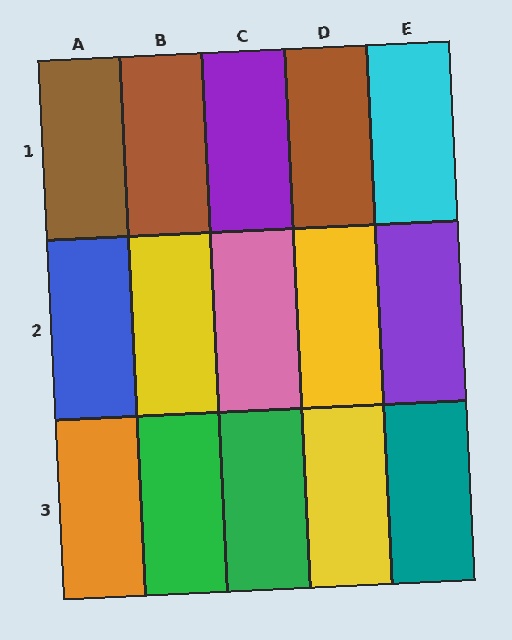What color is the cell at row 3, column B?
Green.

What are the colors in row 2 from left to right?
Blue, yellow, pink, yellow, purple.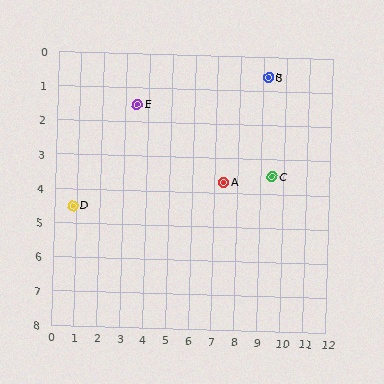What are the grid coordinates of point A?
Point A is at approximately (7.4, 3.7).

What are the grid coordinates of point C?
Point C is at approximately (9.5, 3.5).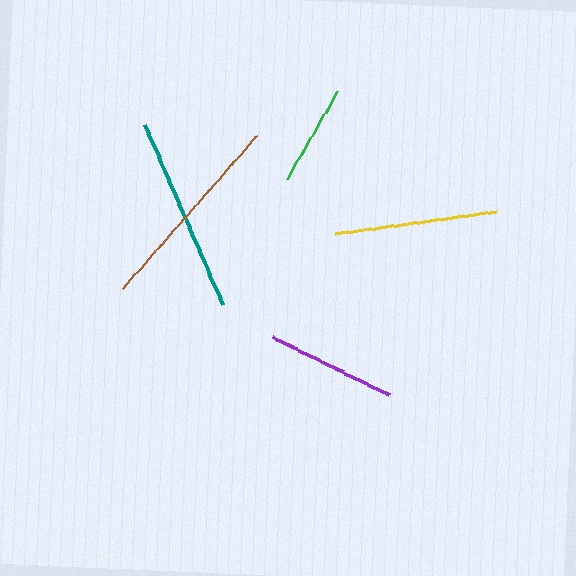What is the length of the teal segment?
The teal segment is approximately 196 pixels long.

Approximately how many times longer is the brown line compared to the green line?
The brown line is approximately 2.0 times the length of the green line.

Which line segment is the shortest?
The green line is the shortest at approximately 101 pixels.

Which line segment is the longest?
The brown line is the longest at approximately 204 pixels.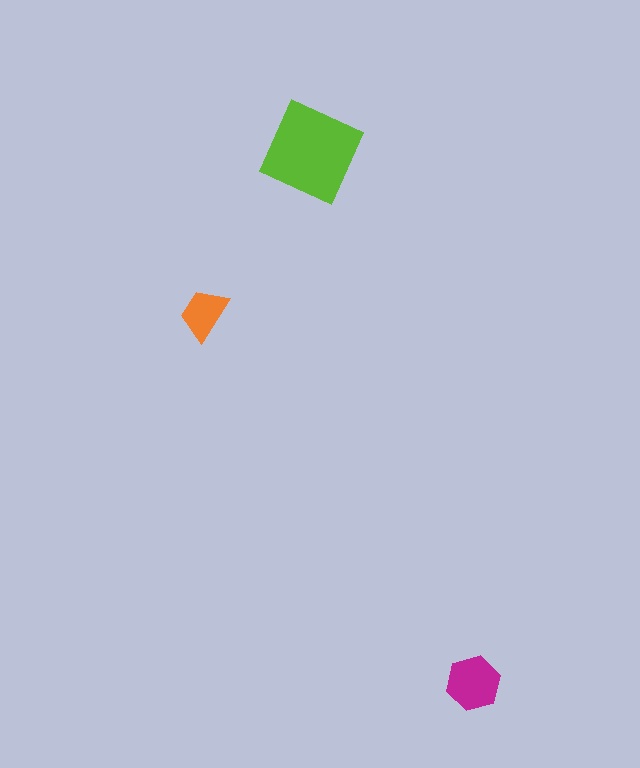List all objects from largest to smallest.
The lime diamond, the magenta hexagon, the orange trapezoid.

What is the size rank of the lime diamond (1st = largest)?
1st.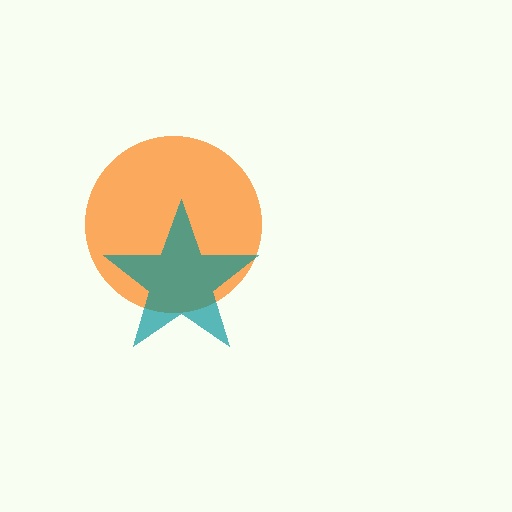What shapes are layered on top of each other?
The layered shapes are: an orange circle, a teal star.